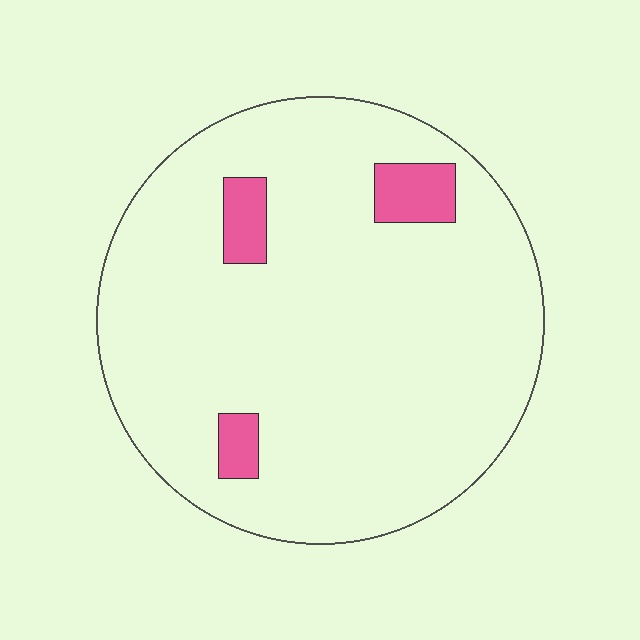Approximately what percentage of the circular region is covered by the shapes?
Approximately 5%.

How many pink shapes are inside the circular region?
3.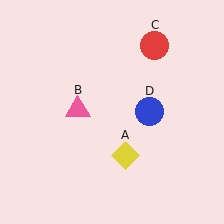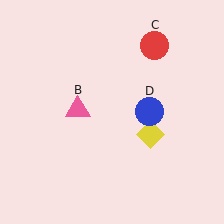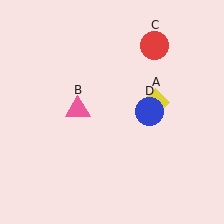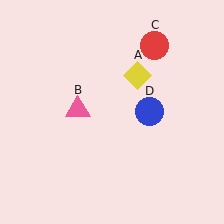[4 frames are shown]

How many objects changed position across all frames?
1 object changed position: yellow diamond (object A).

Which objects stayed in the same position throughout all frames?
Pink triangle (object B) and red circle (object C) and blue circle (object D) remained stationary.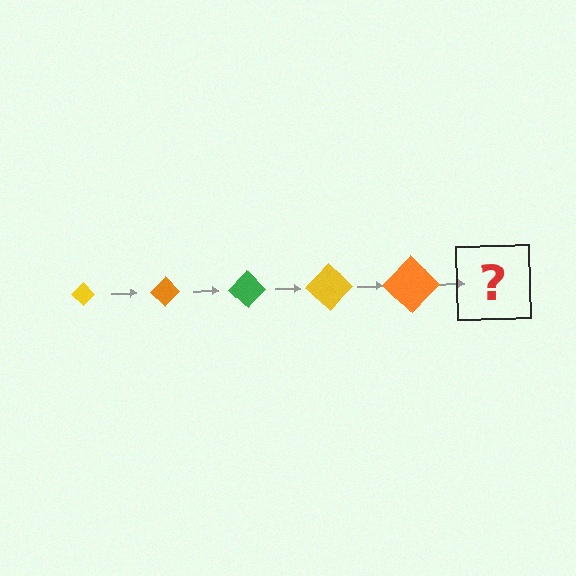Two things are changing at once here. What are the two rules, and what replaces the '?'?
The two rules are that the diamond grows larger each step and the color cycles through yellow, orange, and green. The '?' should be a green diamond, larger than the previous one.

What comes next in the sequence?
The next element should be a green diamond, larger than the previous one.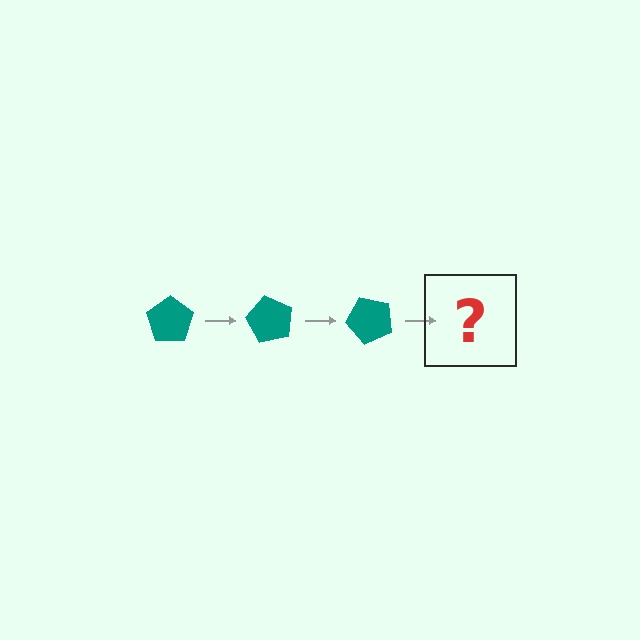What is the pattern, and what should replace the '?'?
The pattern is that the pentagon rotates 60 degrees each step. The '?' should be a teal pentagon rotated 180 degrees.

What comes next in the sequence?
The next element should be a teal pentagon rotated 180 degrees.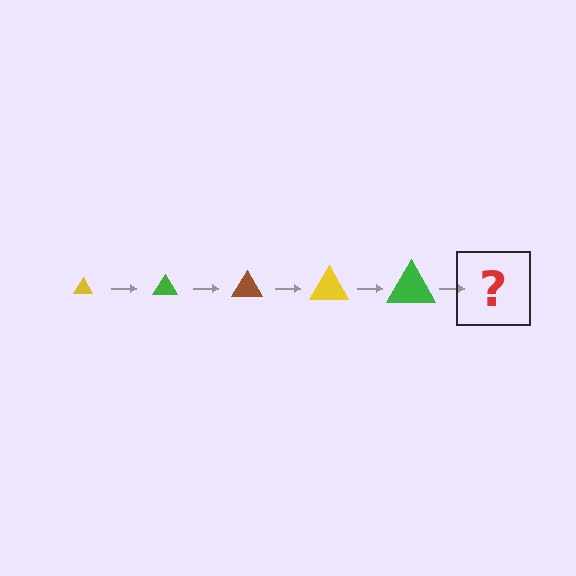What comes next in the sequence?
The next element should be a brown triangle, larger than the previous one.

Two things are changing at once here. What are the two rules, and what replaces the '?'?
The two rules are that the triangle grows larger each step and the color cycles through yellow, green, and brown. The '?' should be a brown triangle, larger than the previous one.